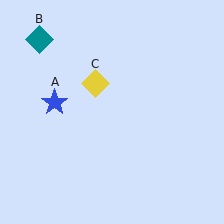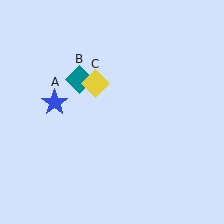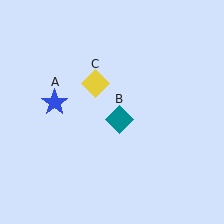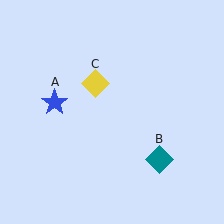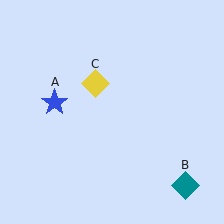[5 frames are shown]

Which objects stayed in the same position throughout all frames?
Blue star (object A) and yellow diamond (object C) remained stationary.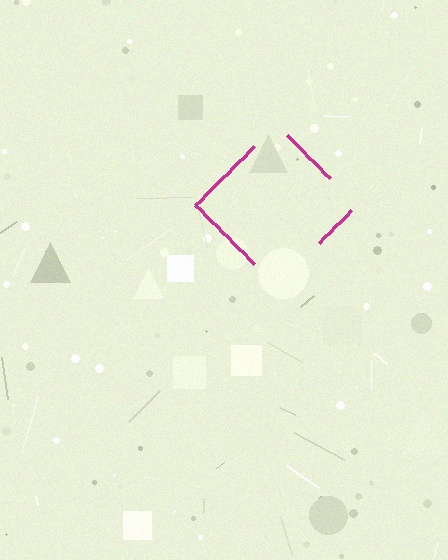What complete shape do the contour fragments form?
The contour fragments form a diamond.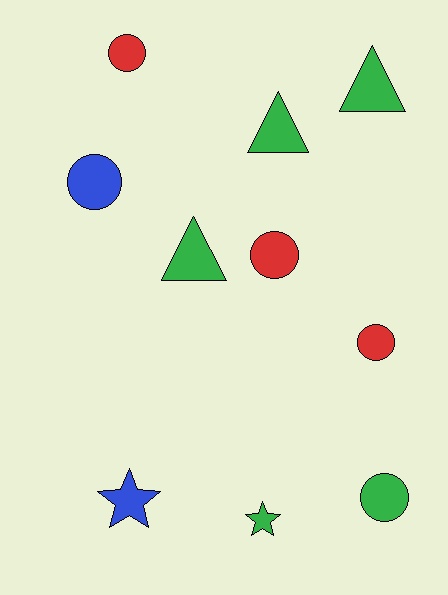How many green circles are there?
There is 1 green circle.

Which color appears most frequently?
Green, with 5 objects.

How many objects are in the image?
There are 10 objects.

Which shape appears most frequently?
Circle, with 5 objects.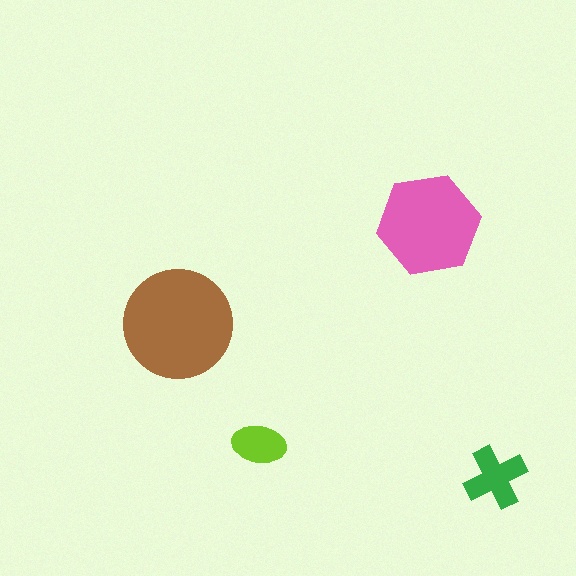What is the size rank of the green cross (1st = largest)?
3rd.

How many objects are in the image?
There are 4 objects in the image.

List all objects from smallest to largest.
The lime ellipse, the green cross, the pink hexagon, the brown circle.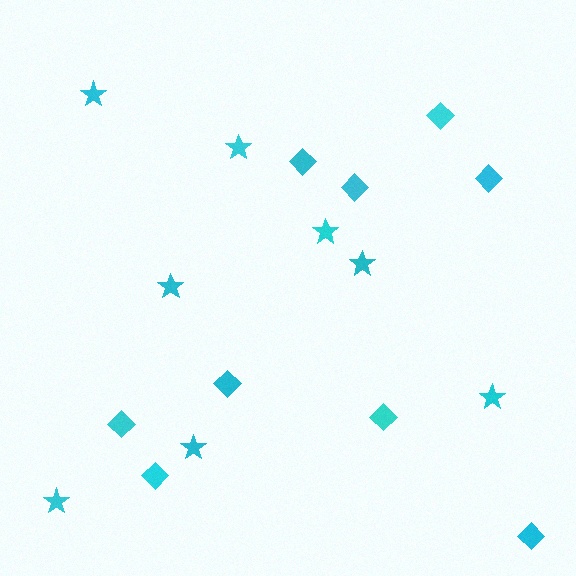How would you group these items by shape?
There are 2 groups: one group of stars (8) and one group of diamonds (9).